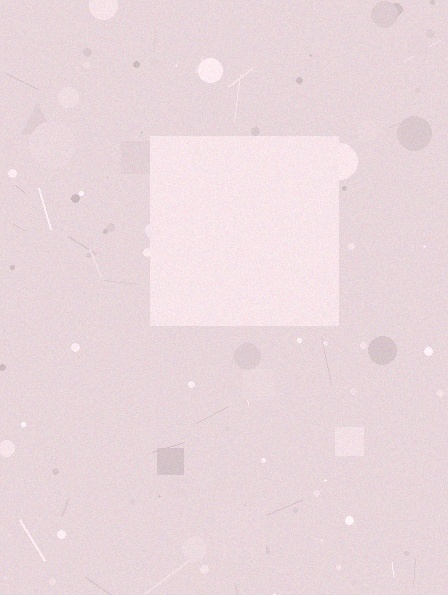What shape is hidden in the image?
A square is hidden in the image.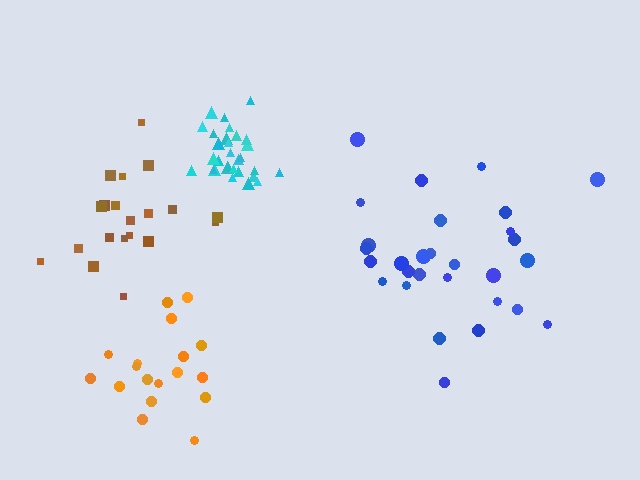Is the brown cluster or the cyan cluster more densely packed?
Cyan.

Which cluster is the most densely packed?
Cyan.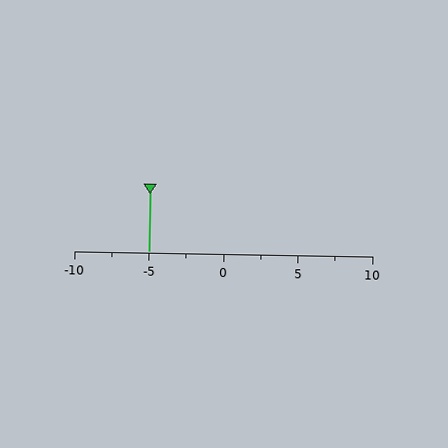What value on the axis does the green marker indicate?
The marker indicates approximately -5.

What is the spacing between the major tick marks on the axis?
The major ticks are spaced 5 apart.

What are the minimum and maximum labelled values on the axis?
The axis runs from -10 to 10.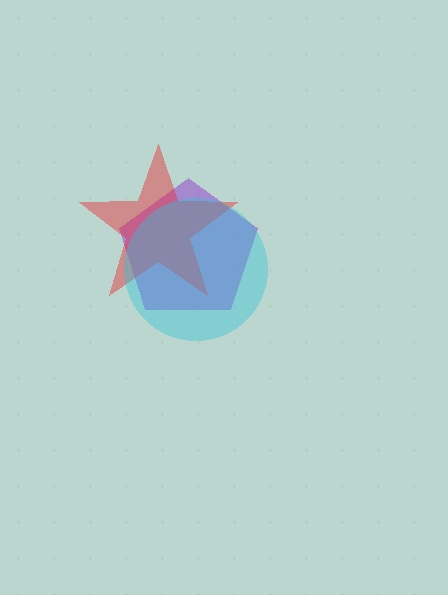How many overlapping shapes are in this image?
There are 3 overlapping shapes in the image.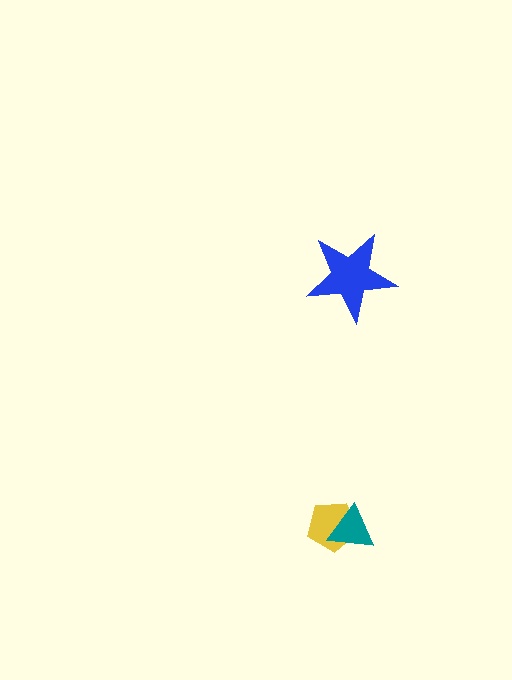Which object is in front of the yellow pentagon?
The teal triangle is in front of the yellow pentagon.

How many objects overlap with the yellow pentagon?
1 object overlaps with the yellow pentagon.